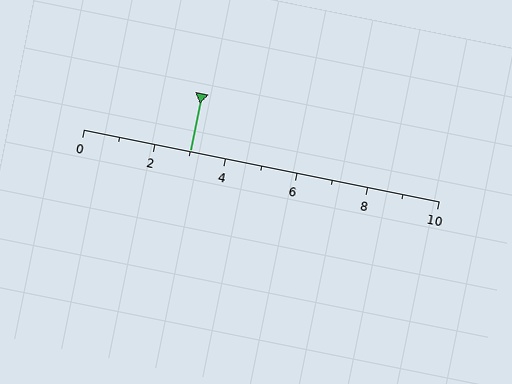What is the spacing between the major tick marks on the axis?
The major ticks are spaced 2 apart.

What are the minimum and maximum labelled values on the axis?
The axis runs from 0 to 10.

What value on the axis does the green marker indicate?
The marker indicates approximately 3.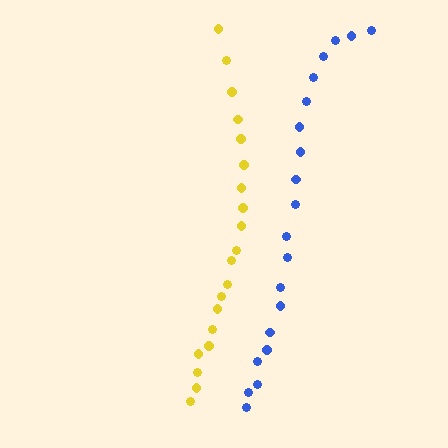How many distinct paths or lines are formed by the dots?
There are 2 distinct paths.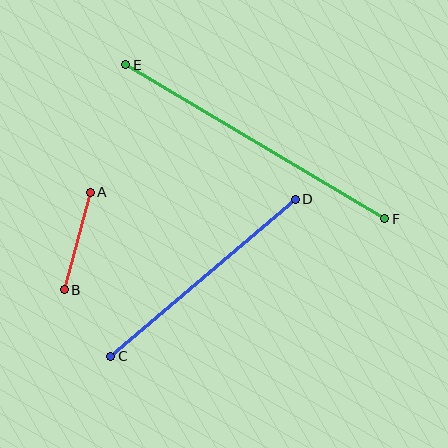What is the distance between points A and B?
The distance is approximately 101 pixels.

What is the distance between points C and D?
The distance is approximately 242 pixels.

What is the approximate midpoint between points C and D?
The midpoint is at approximately (203, 278) pixels.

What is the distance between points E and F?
The distance is approximately 301 pixels.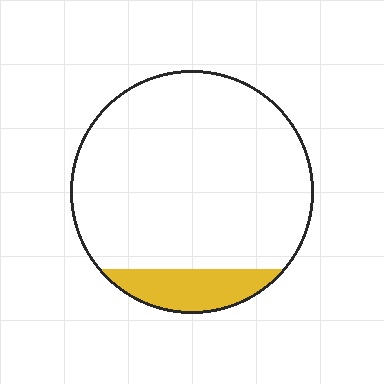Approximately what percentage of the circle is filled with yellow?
Approximately 15%.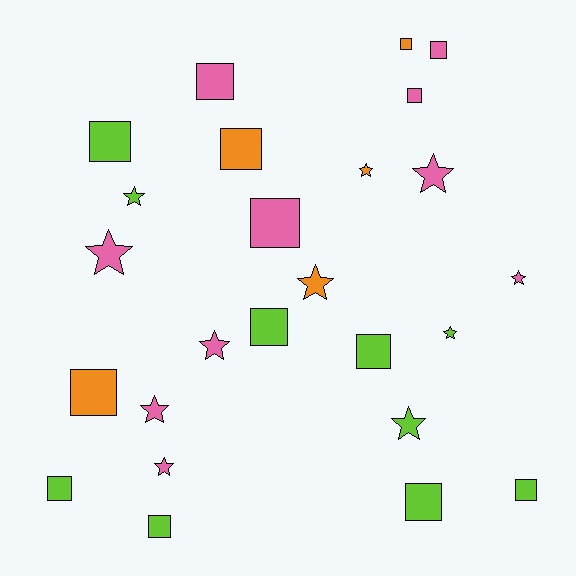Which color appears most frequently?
Lime, with 10 objects.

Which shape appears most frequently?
Square, with 14 objects.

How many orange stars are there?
There are 2 orange stars.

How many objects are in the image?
There are 25 objects.